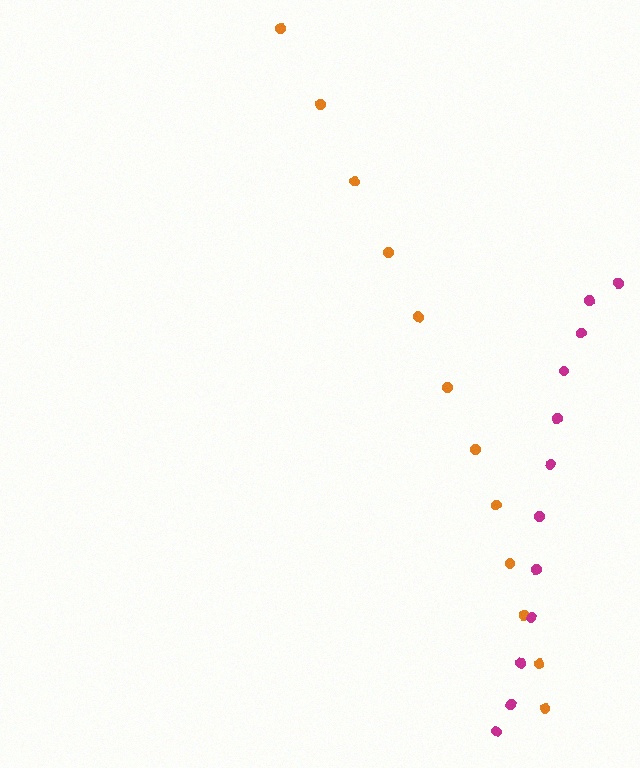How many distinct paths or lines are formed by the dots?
There are 2 distinct paths.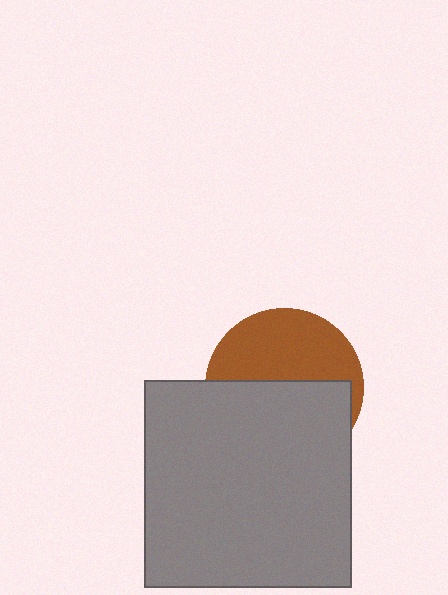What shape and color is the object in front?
The object in front is a gray square.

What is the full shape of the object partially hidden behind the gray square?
The partially hidden object is a brown circle.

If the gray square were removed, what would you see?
You would see the complete brown circle.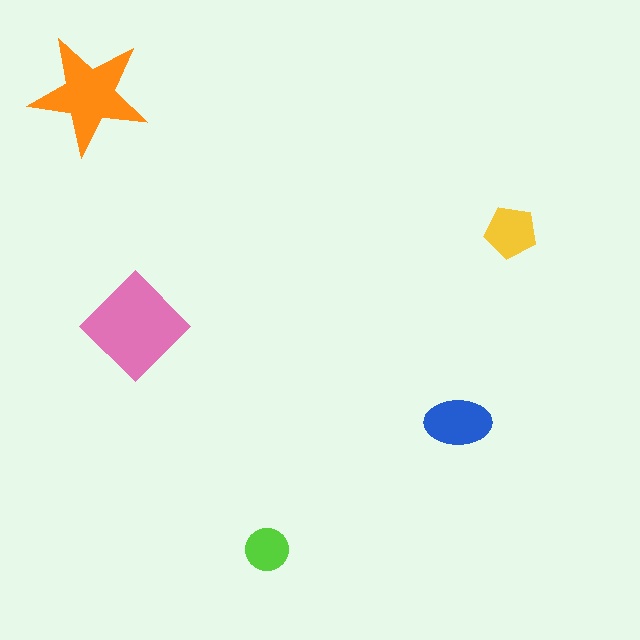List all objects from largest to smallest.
The pink diamond, the orange star, the blue ellipse, the yellow pentagon, the lime circle.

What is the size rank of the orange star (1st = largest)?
2nd.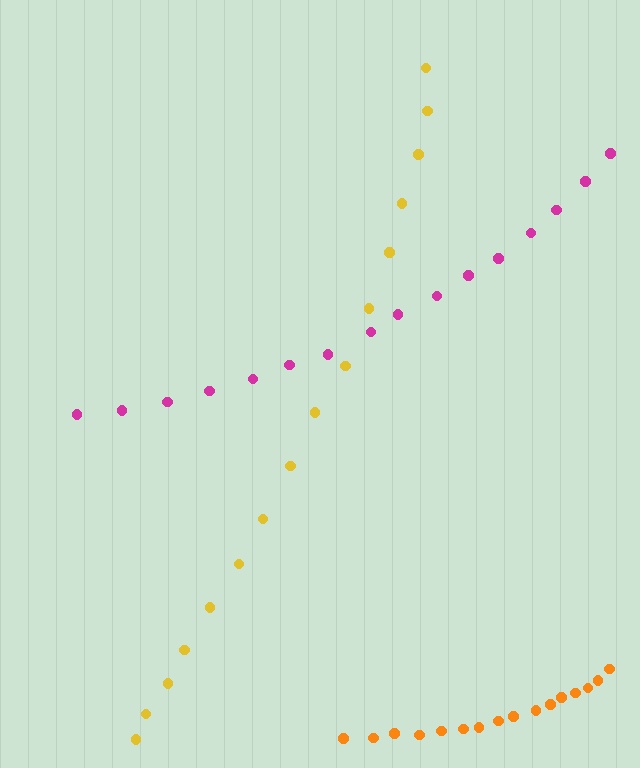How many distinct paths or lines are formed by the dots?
There are 3 distinct paths.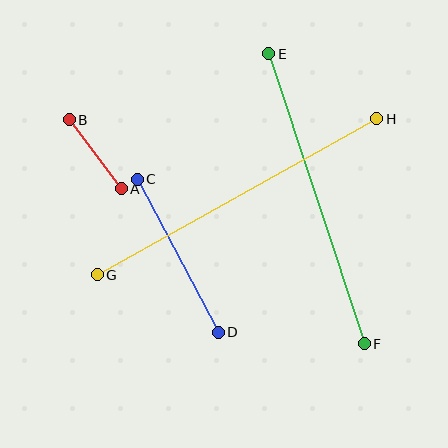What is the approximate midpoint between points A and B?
The midpoint is at approximately (95, 154) pixels.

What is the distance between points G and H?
The distance is approximately 320 pixels.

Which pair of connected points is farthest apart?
Points G and H are farthest apart.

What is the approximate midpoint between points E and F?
The midpoint is at approximately (317, 199) pixels.